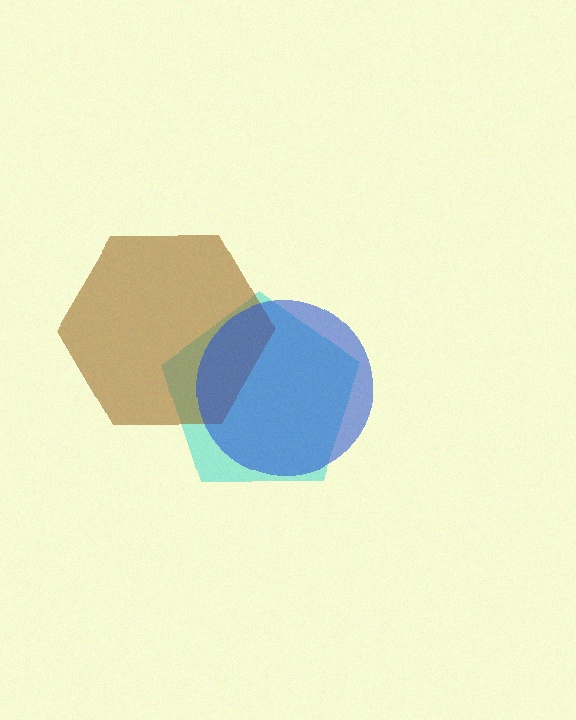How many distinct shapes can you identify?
There are 3 distinct shapes: a cyan pentagon, a brown hexagon, a blue circle.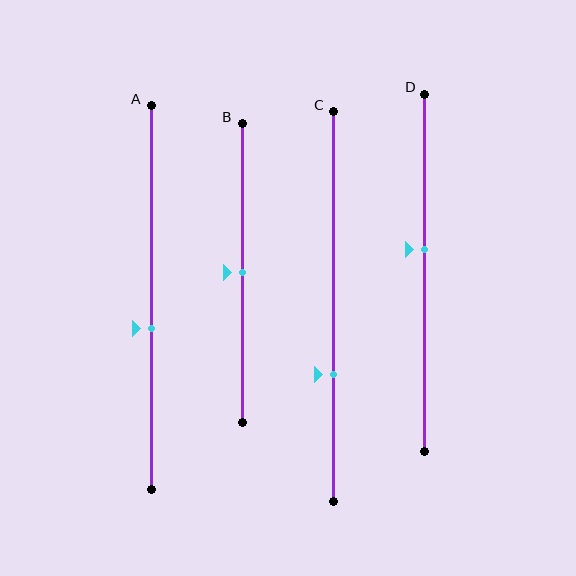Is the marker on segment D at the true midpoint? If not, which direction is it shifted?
No, the marker on segment D is shifted upward by about 7% of the segment length.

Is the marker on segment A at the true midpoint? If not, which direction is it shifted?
No, the marker on segment A is shifted downward by about 8% of the segment length.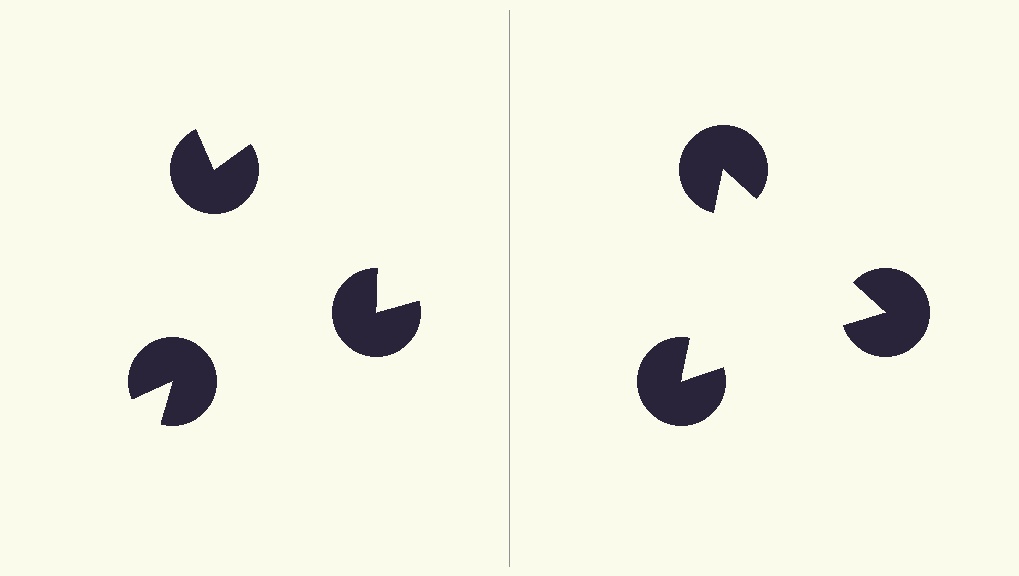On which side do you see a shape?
An illusory triangle appears on the right side. On the left side the wedge cuts are rotated, so no coherent shape forms.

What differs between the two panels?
The pac-man discs are positioned identically on both sides; only the wedge orientations differ. On the right they align to a triangle; on the left they are misaligned.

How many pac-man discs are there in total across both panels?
6 — 3 on each side.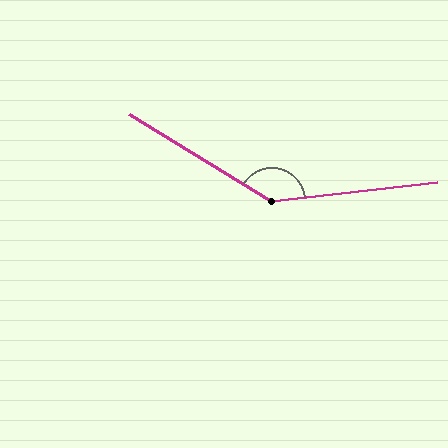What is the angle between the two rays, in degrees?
Approximately 142 degrees.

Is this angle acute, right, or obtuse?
It is obtuse.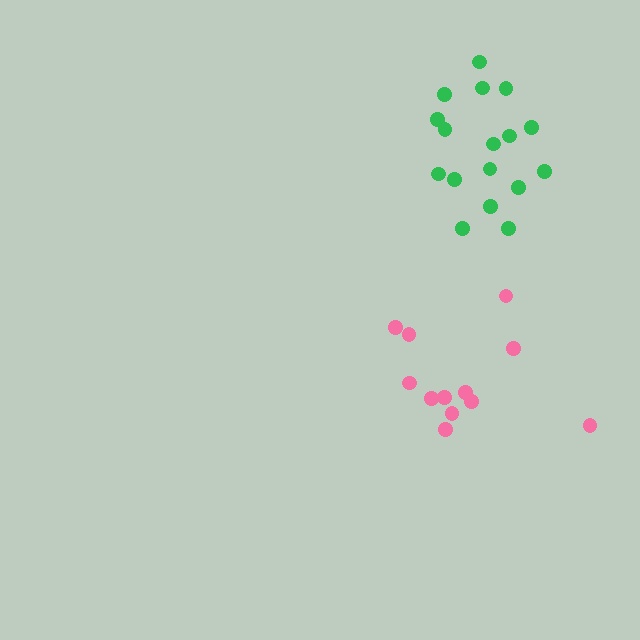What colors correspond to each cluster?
The clusters are colored: green, pink.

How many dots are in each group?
Group 1: 17 dots, Group 2: 12 dots (29 total).